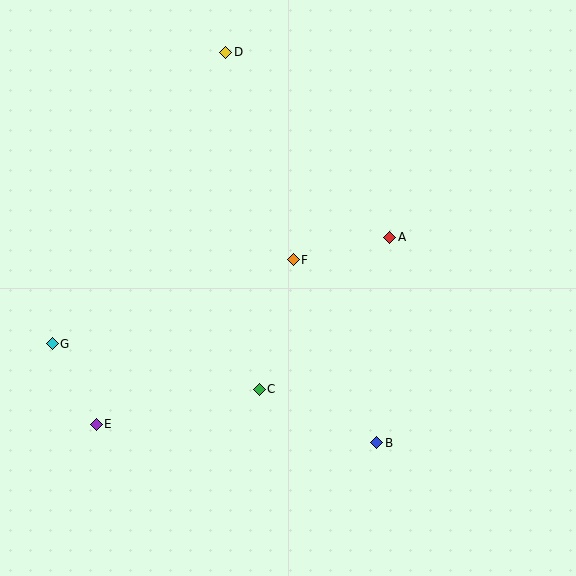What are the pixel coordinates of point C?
Point C is at (259, 389).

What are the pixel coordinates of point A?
Point A is at (390, 237).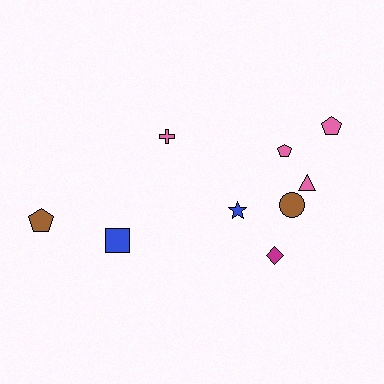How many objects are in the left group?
There are 3 objects.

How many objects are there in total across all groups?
There are 9 objects.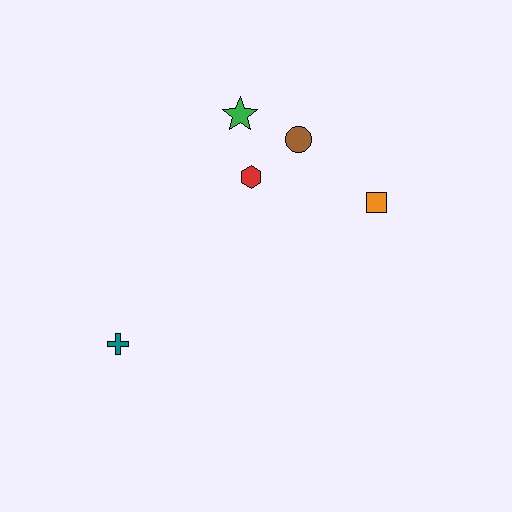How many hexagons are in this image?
There is 1 hexagon.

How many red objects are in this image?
There is 1 red object.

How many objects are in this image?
There are 5 objects.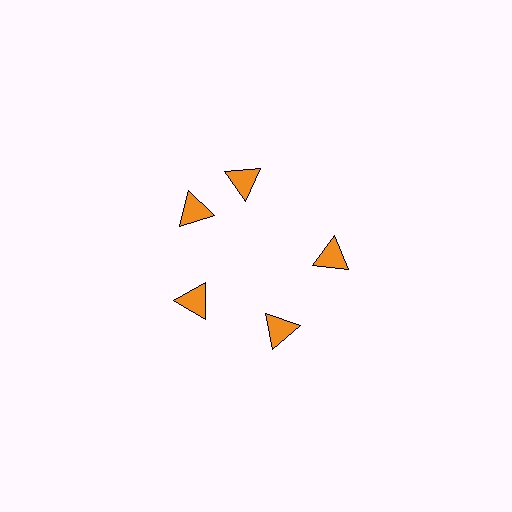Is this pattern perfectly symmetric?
No. The 5 orange triangles are arranged in a ring, but one element near the 1 o'clock position is rotated out of alignment along the ring, breaking the 5-fold rotational symmetry.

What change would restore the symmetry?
The symmetry would be restored by rotating it back into even spacing with its neighbors so that all 5 triangles sit at equal angles and equal distance from the center.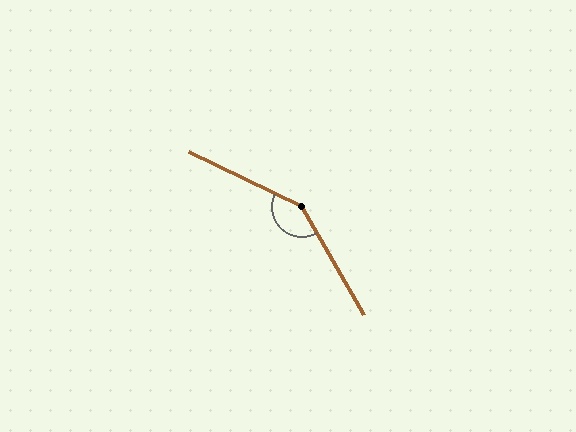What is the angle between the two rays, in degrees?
Approximately 145 degrees.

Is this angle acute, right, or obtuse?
It is obtuse.